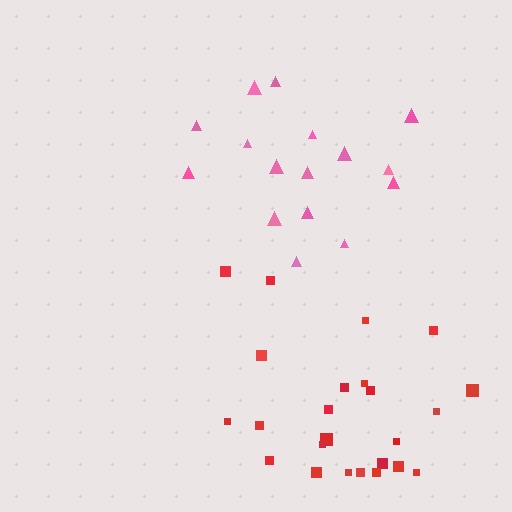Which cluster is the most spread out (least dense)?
Pink.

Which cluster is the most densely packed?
Red.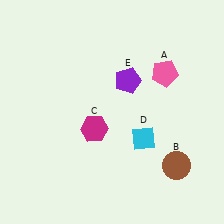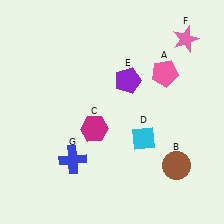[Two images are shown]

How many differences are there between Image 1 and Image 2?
There are 2 differences between the two images.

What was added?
A pink star (F), a blue cross (G) were added in Image 2.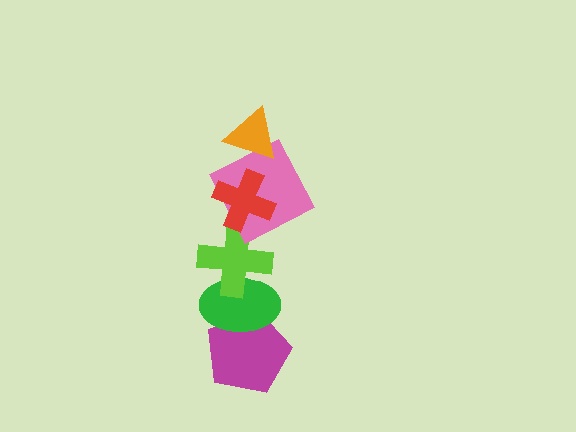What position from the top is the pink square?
The pink square is 3rd from the top.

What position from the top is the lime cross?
The lime cross is 4th from the top.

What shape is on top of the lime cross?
The pink square is on top of the lime cross.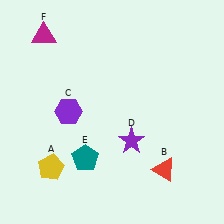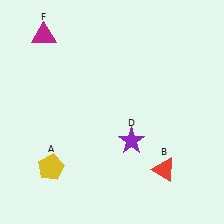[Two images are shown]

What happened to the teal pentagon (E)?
The teal pentagon (E) was removed in Image 2. It was in the bottom-left area of Image 1.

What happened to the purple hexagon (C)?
The purple hexagon (C) was removed in Image 2. It was in the top-left area of Image 1.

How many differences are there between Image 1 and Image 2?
There are 2 differences between the two images.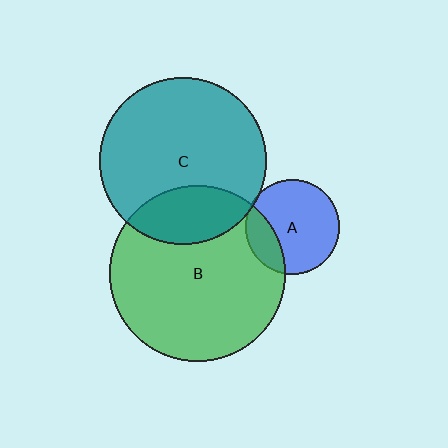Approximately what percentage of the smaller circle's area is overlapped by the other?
Approximately 25%.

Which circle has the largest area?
Circle B (green).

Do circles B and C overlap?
Yes.